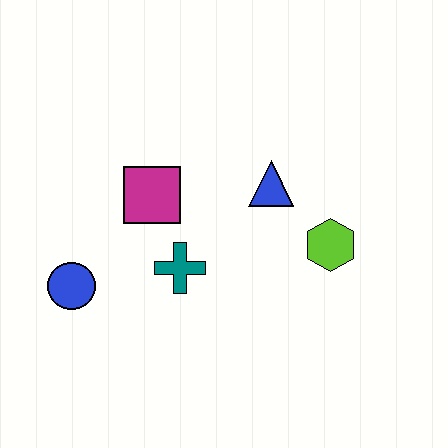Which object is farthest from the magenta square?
The lime hexagon is farthest from the magenta square.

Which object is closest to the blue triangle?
The lime hexagon is closest to the blue triangle.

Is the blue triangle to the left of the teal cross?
No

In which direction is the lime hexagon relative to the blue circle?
The lime hexagon is to the right of the blue circle.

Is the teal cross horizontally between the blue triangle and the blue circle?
Yes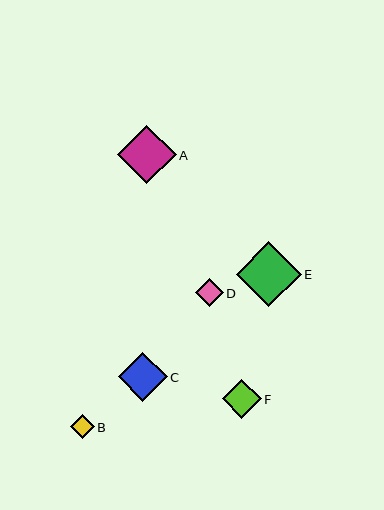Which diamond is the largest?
Diamond E is the largest with a size of approximately 65 pixels.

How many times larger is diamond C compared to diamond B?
Diamond C is approximately 2.0 times the size of diamond B.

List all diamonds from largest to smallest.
From largest to smallest: E, A, C, F, D, B.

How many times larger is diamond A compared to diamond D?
Diamond A is approximately 2.1 times the size of diamond D.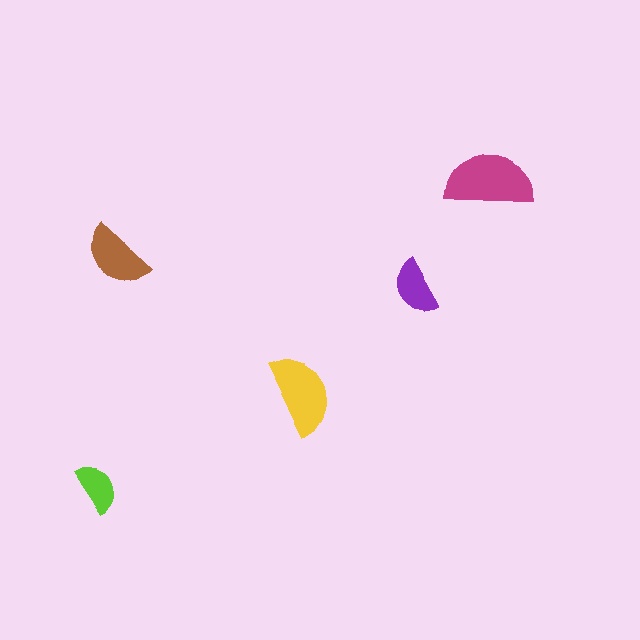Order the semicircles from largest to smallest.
the magenta one, the yellow one, the brown one, the purple one, the lime one.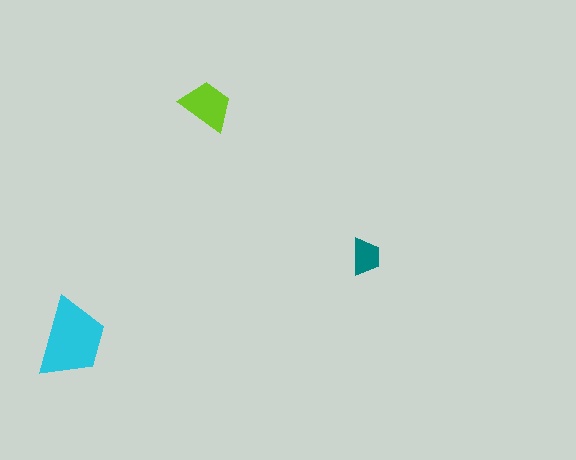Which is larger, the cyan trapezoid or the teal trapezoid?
The cyan one.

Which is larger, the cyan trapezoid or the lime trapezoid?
The cyan one.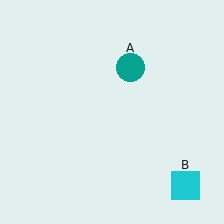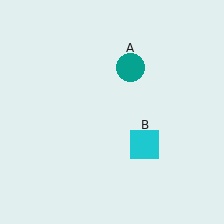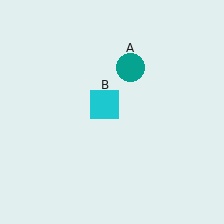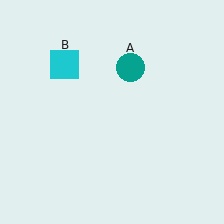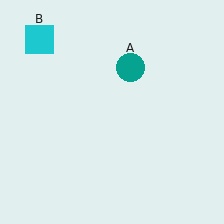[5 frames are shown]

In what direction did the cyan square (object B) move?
The cyan square (object B) moved up and to the left.